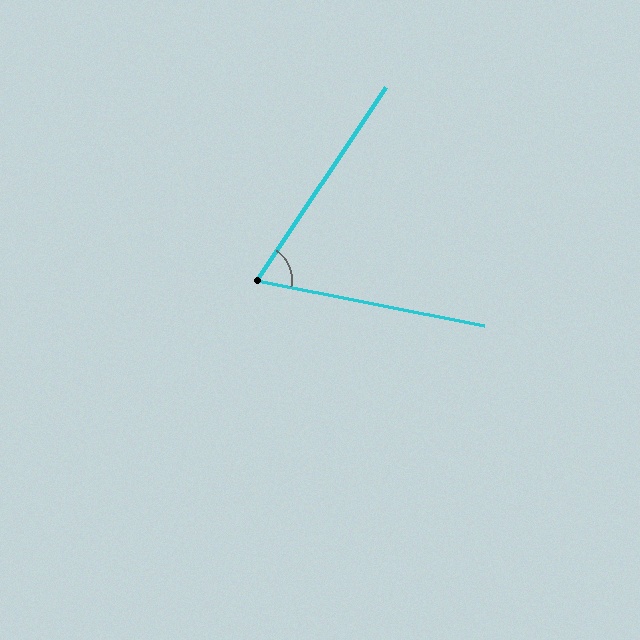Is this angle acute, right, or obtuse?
It is acute.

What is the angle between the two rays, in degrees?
Approximately 68 degrees.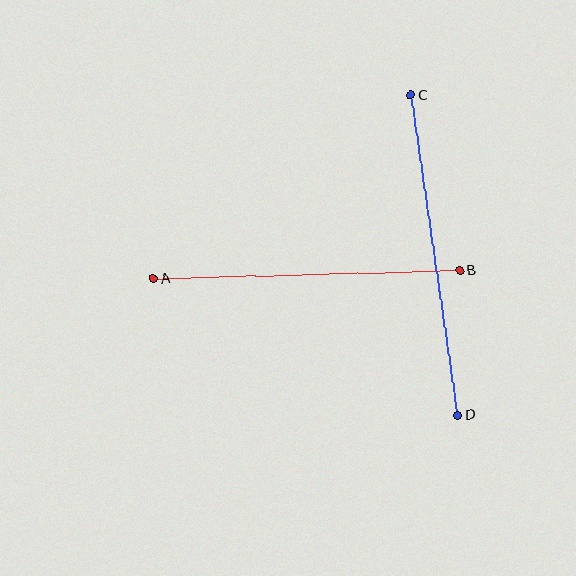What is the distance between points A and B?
The distance is approximately 307 pixels.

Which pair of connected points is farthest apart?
Points C and D are farthest apart.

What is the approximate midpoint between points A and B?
The midpoint is at approximately (307, 275) pixels.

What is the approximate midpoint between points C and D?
The midpoint is at approximately (434, 255) pixels.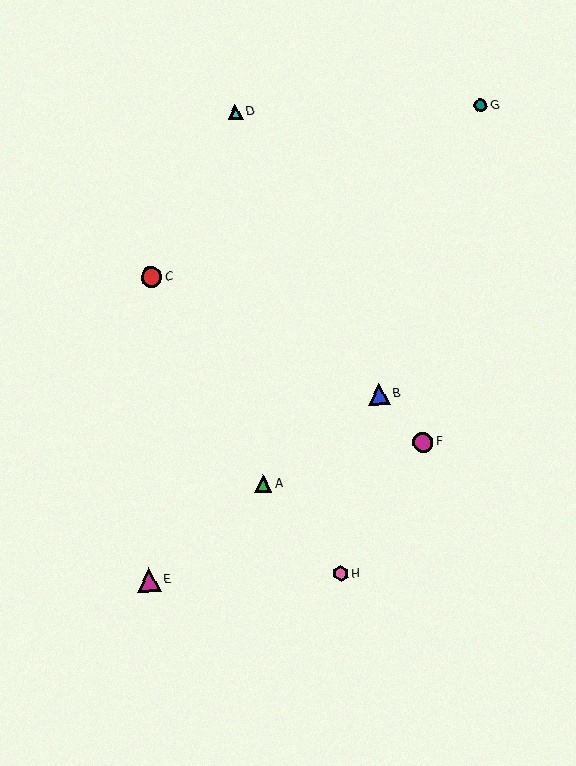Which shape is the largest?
The magenta triangle (labeled E) is the largest.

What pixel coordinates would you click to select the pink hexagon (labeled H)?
Click at (340, 574) to select the pink hexagon H.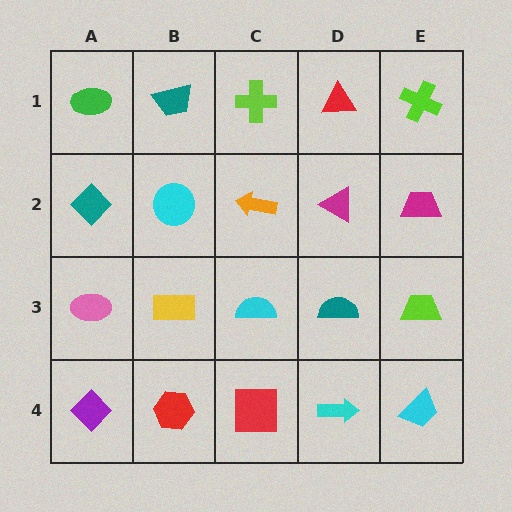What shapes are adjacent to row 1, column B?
A cyan circle (row 2, column B), a green ellipse (row 1, column A), a lime cross (row 1, column C).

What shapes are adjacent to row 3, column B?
A cyan circle (row 2, column B), a red hexagon (row 4, column B), a pink ellipse (row 3, column A), a cyan semicircle (row 3, column C).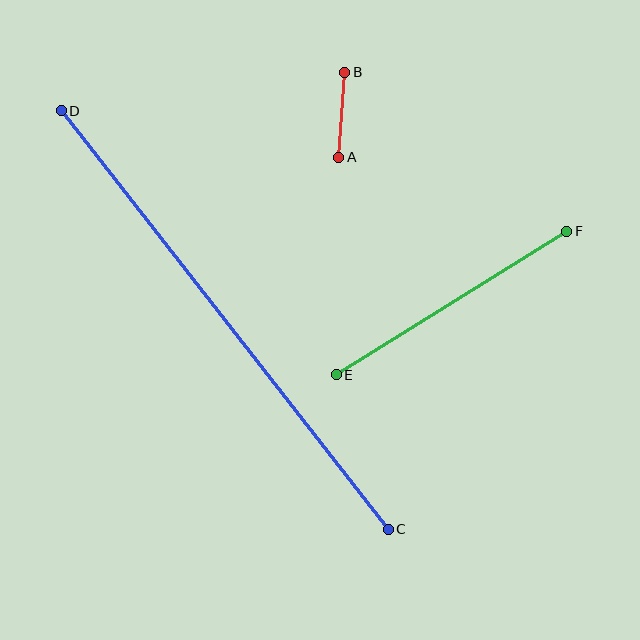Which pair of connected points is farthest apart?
Points C and D are farthest apart.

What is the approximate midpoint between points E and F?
The midpoint is at approximately (451, 303) pixels.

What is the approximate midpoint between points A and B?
The midpoint is at approximately (342, 115) pixels.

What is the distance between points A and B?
The distance is approximately 85 pixels.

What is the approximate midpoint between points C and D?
The midpoint is at approximately (225, 320) pixels.